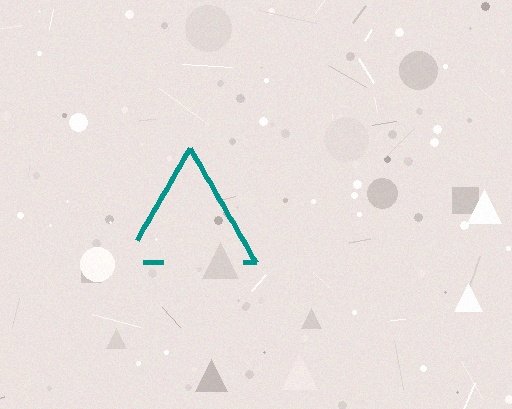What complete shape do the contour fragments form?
The contour fragments form a triangle.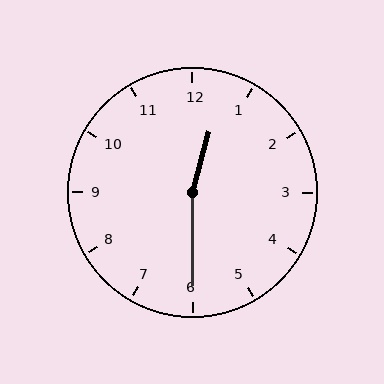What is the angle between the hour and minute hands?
Approximately 165 degrees.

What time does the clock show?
12:30.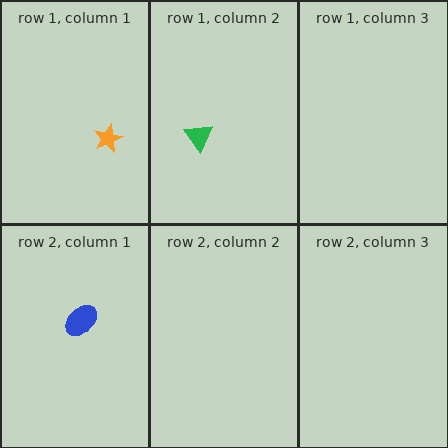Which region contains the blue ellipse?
The row 2, column 1 region.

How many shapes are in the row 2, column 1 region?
1.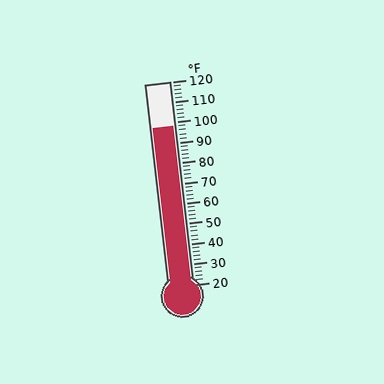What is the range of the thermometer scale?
The thermometer scale ranges from 20°F to 120°F.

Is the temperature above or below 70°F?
The temperature is above 70°F.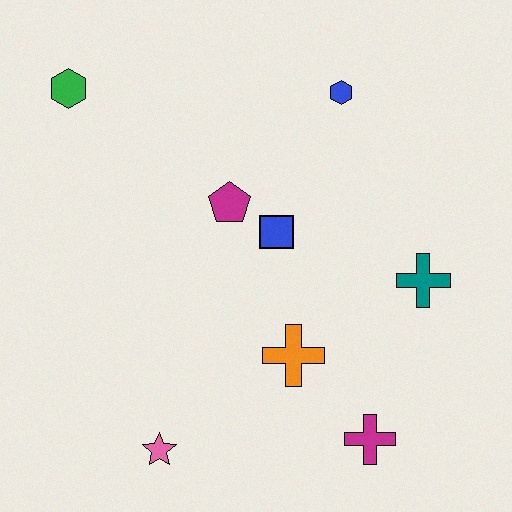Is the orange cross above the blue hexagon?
No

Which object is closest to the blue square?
The magenta pentagon is closest to the blue square.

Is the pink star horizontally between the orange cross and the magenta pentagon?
No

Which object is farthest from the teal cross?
The green hexagon is farthest from the teal cross.